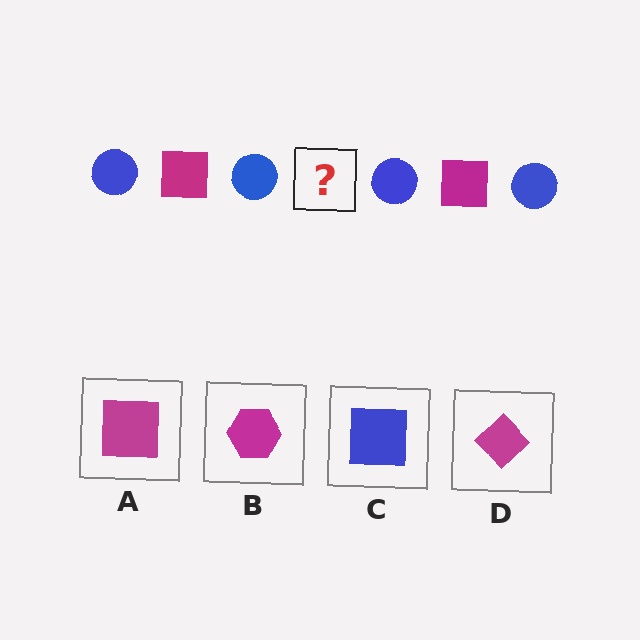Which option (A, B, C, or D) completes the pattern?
A.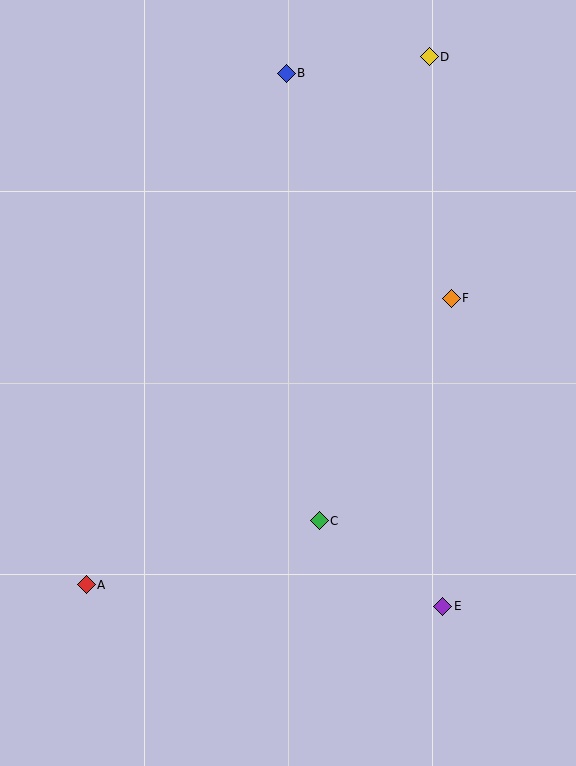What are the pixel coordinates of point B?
Point B is at (286, 73).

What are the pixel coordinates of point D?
Point D is at (429, 57).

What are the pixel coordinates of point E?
Point E is at (443, 606).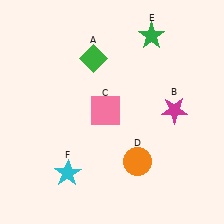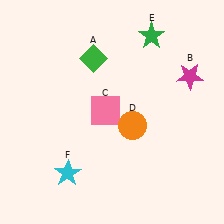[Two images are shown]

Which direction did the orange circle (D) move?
The orange circle (D) moved up.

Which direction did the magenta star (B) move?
The magenta star (B) moved up.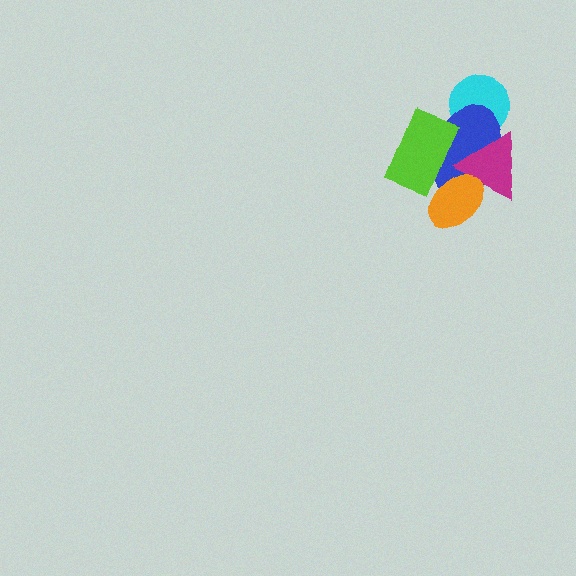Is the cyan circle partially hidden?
Yes, it is partially covered by another shape.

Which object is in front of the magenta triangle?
The orange ellipse is in front of the magenta triangle.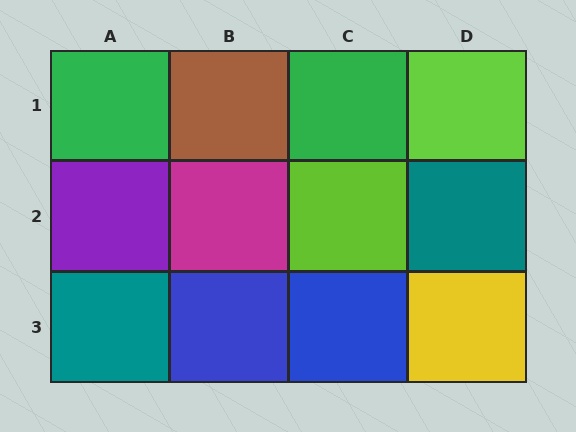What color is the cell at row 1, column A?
Green.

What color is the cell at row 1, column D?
Lime.